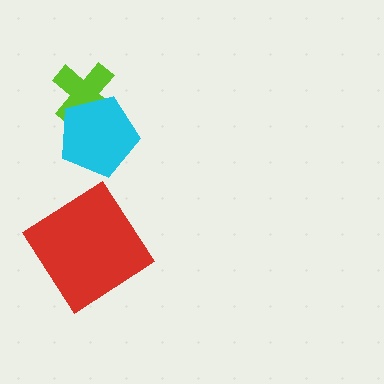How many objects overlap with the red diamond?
0 objects overlap with the red diamond.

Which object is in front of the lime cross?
The cyan pentagon is in front of the lime cross.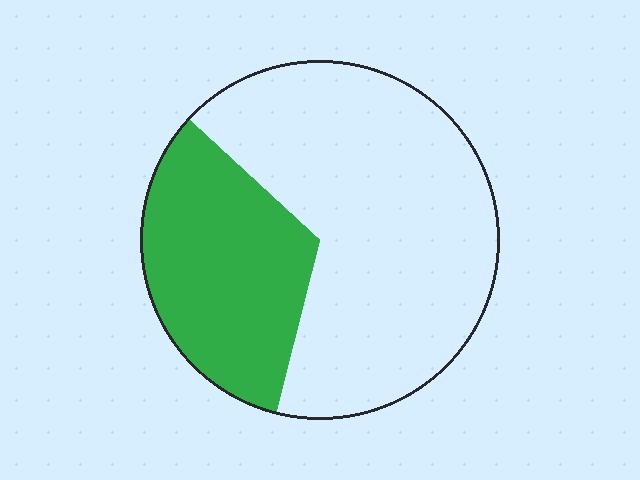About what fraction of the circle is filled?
About one third (1/3).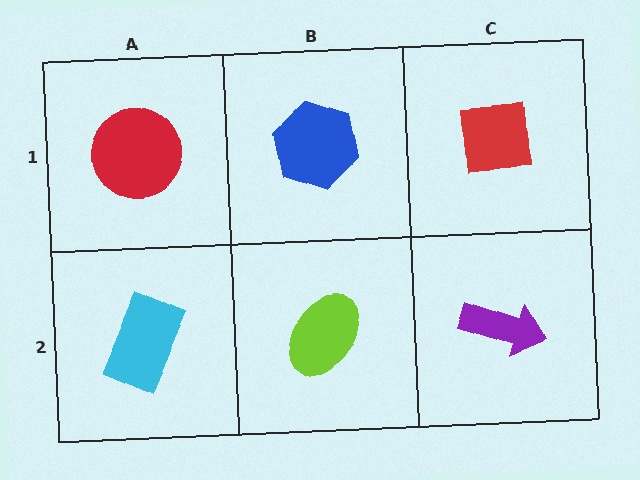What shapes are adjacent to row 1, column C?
A purple arrow (row 2, column C), a blue hexagon (row 1, column B).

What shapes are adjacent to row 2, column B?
A blue hexagon (row 1, column B), a cyan rectangle (row 2, column A), a purple arrow (row 2, column C).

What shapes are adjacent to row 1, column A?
A cyan rectangle (row 2, column A), a blue hexagon (row 1, column B).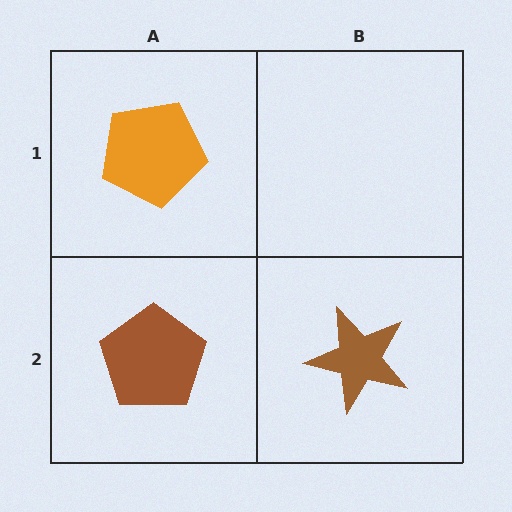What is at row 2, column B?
A brown star.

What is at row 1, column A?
An orange pentagon.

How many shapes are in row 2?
2 shapes.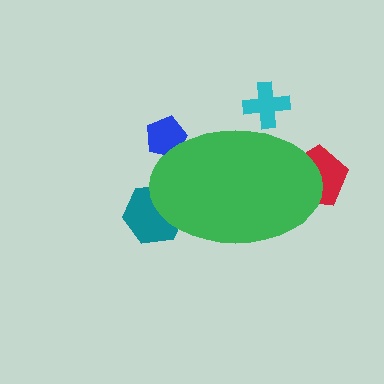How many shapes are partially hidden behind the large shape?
5 shapes are partially hidden.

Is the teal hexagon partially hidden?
Yes, the teal hexagon is partially hidden behind the green ellipse.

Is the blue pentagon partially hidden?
Yes, the blue pentagon is partially hidden behind the green ellipse.